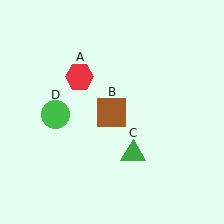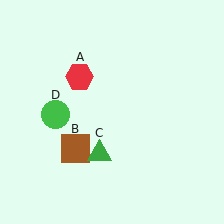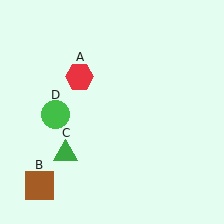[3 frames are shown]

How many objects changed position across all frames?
2 objects changed position: brown square (object B), green triangle (object C).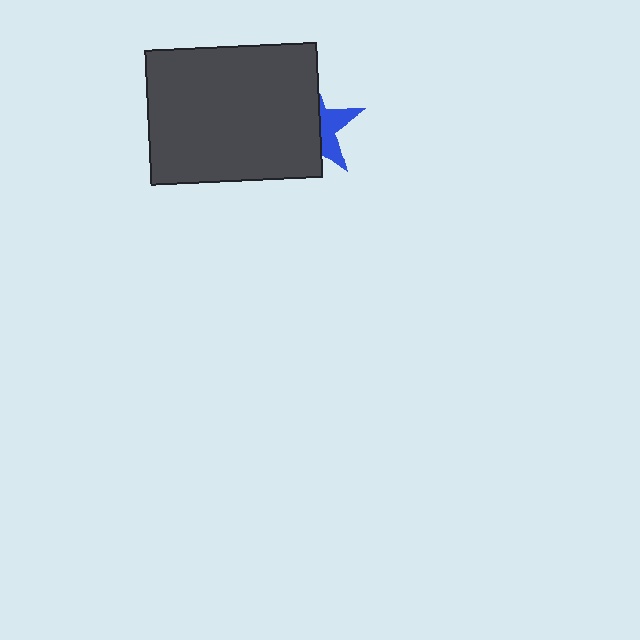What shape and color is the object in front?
The object in front is a dark gray rectangle.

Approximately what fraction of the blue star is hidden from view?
Roughly 64% of the blue star is hidden behind the dark gray rectangle.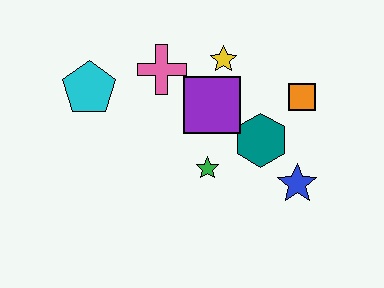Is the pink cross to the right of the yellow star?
No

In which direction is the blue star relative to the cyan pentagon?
The blue star is to the right of the cyan pentagon.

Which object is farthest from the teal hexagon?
The cyan pentagon is farthest from the teal hexagon.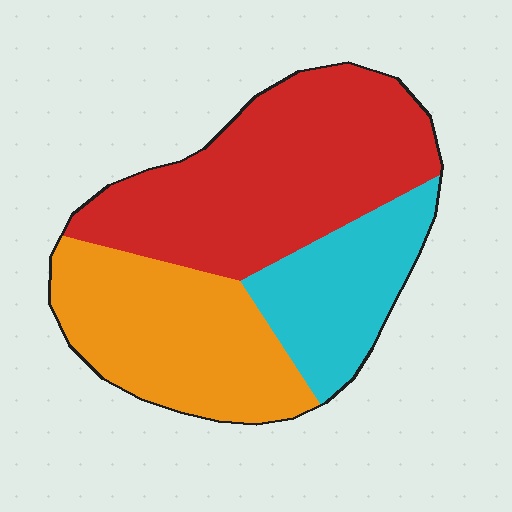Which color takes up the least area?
Cyan, at roughly 20%.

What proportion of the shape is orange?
Orange takes up between a sixth and a third of the shape.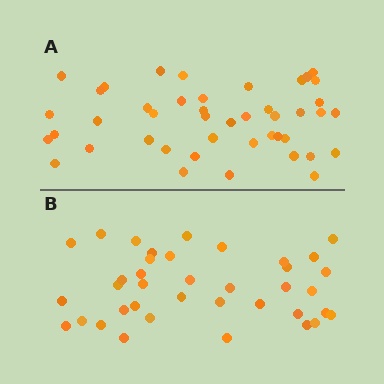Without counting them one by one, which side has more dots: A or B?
Region A (the top region) has more dots.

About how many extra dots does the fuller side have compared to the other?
Region A has about 6 more dots than region B.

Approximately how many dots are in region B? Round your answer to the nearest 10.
About 40 dots. (The exact count is 38, which rounds to 40.)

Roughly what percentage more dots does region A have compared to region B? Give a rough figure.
About 15% more.